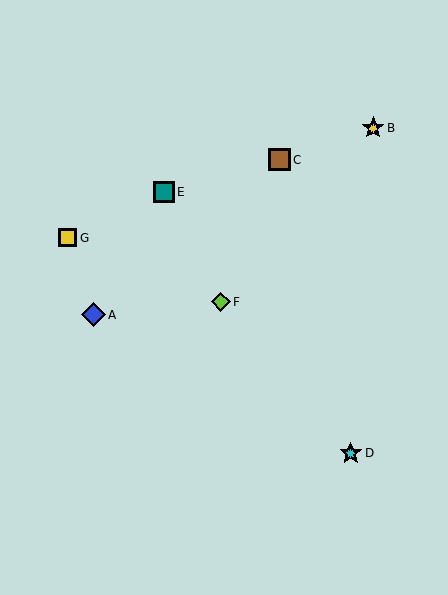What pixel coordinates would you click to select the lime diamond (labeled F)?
Click at (221, 302) to select the lime diamond F.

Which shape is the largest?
The blue diamond (labeled A) is the largest.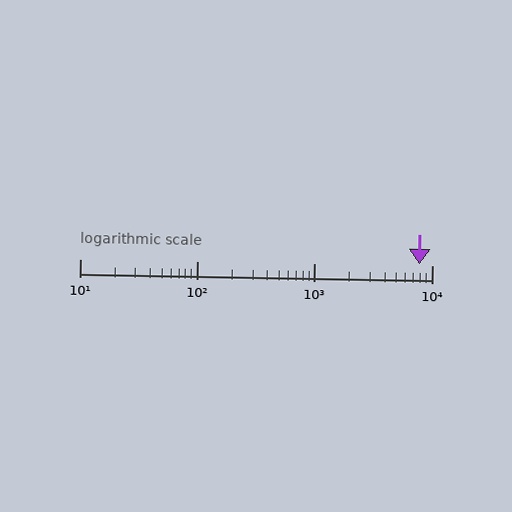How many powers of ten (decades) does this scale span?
The scale spans 3 decades, from 10 to 10000.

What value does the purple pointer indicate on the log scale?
The pointer indicates approximately 7900.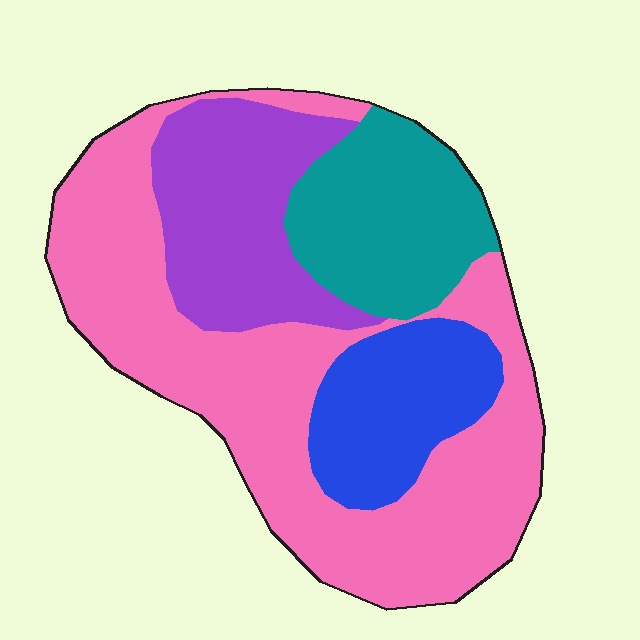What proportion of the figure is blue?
Blue takes up about one eighth (1/8) of the figure.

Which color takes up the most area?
Pink, at roughly 50%.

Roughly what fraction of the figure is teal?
Teal covers about 15% of the figure.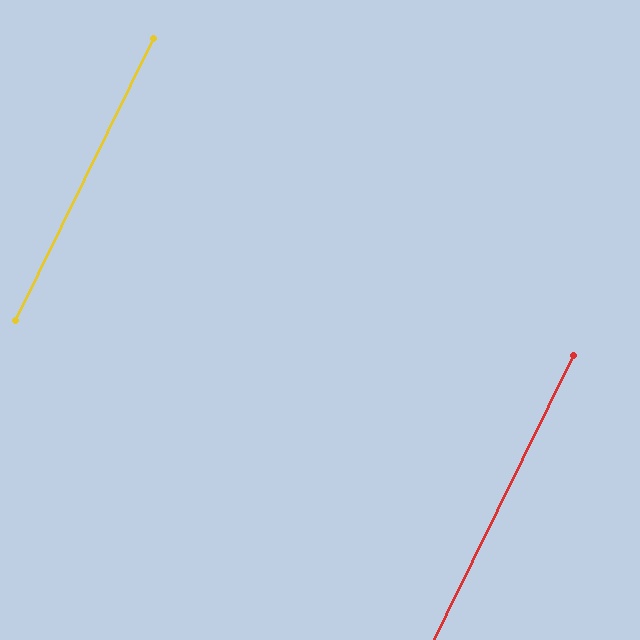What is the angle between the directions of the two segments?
Approximately 0 degrees.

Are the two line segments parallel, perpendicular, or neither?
Parallel — their directions differ by only 0.0°.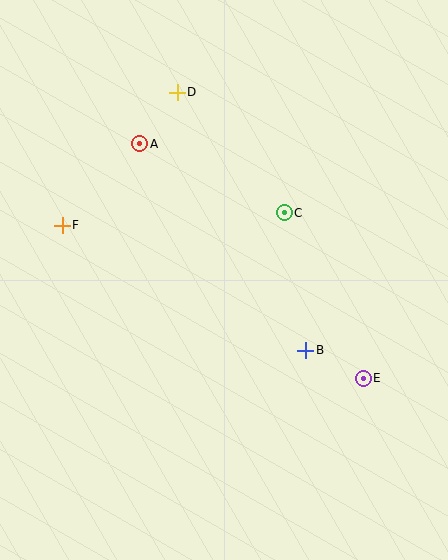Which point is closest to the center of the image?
Point C at (284, 213) is closest to the center.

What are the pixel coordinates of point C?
Point C is at (284, 213).